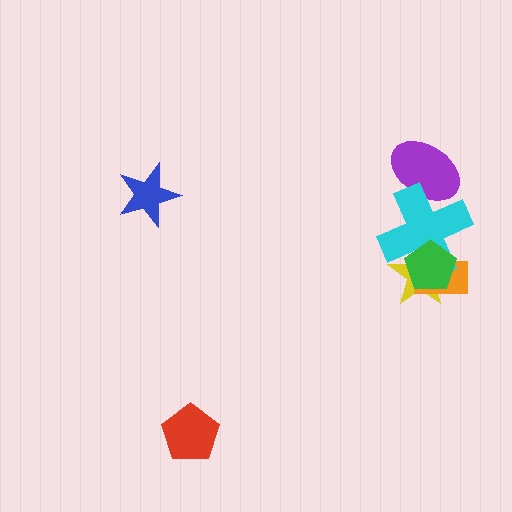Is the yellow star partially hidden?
Yes, it is partially covered by another shape.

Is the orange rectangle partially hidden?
Yes, it is partially covered by another shape.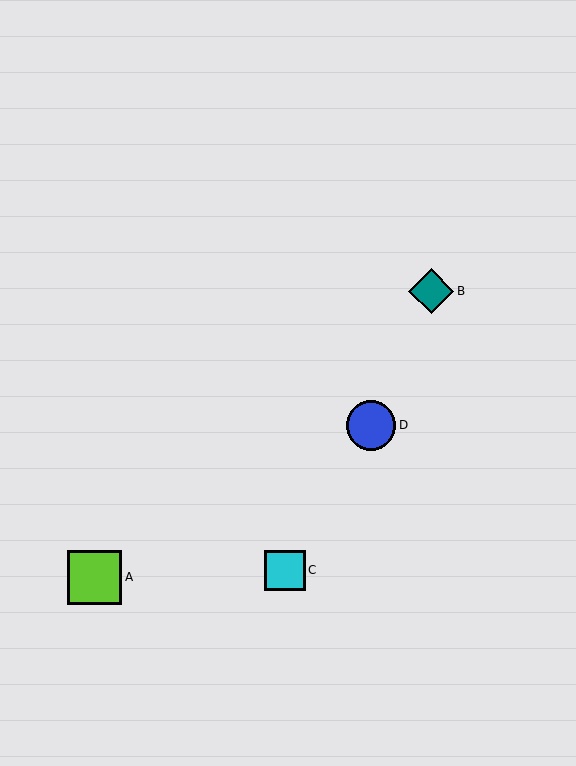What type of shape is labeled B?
Shape B is a teal diamond.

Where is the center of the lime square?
The center of the lime square is at (95, 577).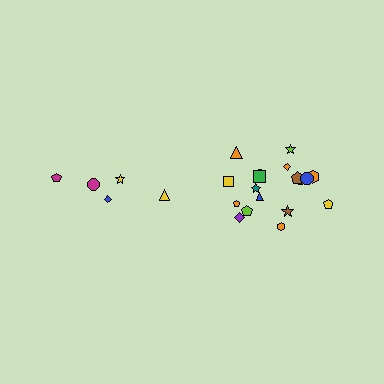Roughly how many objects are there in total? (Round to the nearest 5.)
Roughly 25 objects in total.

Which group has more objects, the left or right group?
The right group.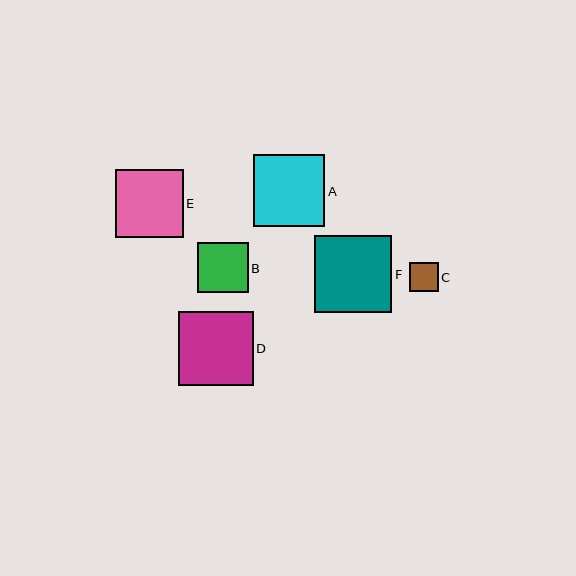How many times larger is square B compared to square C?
Square B is approximately 1.7 times the size of square C.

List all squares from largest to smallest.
From largest to smallest: F, D, A, E, B, C.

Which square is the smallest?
Square C is the smallest with a size of approximately 29 pixels.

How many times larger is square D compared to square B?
Square D is approximately 1.5 times the size of square B.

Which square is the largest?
Square F is the largest with a size of approximately 77 pixels.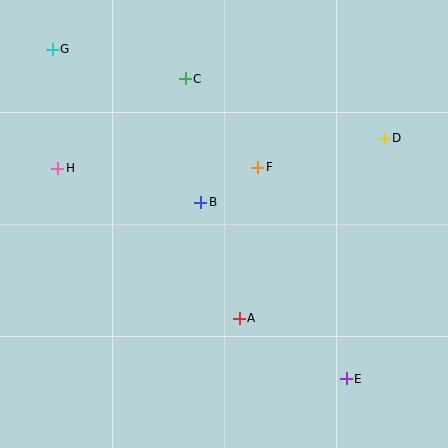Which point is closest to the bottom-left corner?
Point A is closest to the bottom-left corner.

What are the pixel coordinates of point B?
Point B is at (201, 202).